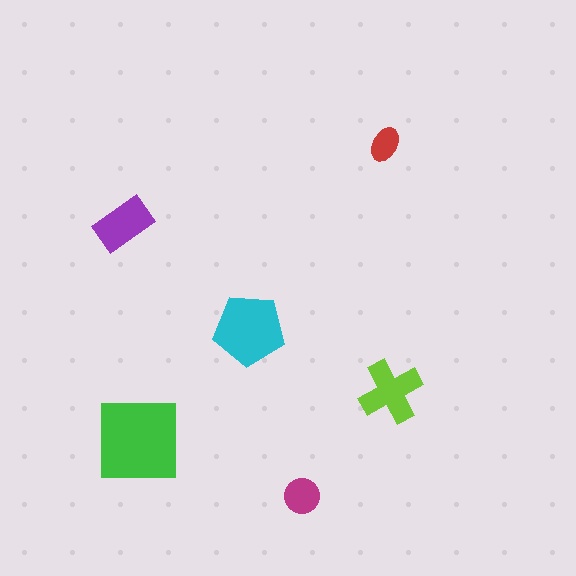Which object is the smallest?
The red ellipse.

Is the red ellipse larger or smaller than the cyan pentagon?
Smaller.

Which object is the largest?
The green square.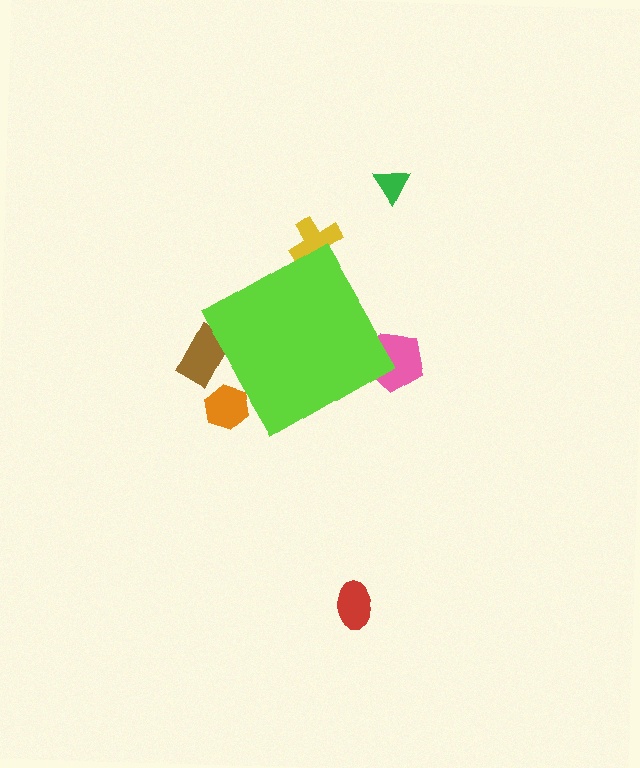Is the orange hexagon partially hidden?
Yes, the orange hexagon is partially hidden behind the lime diamond.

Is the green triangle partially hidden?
No, the green triangle is fully visible.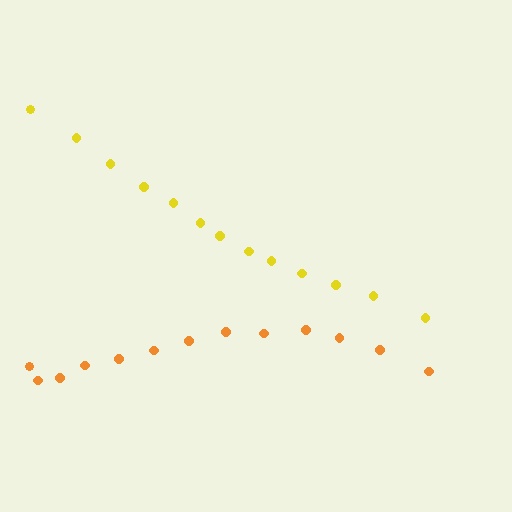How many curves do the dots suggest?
There are 2 distinct paths.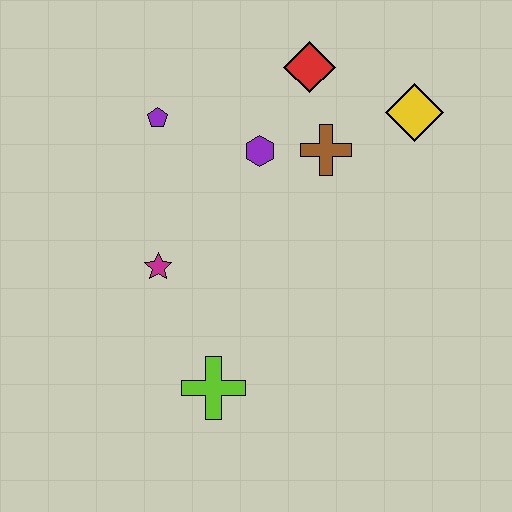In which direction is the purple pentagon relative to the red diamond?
The purple pentagon is to the left of the red diamond.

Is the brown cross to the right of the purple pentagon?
Yes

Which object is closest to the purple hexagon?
The brown cross is closest to the purple hexagon.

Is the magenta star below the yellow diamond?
Yes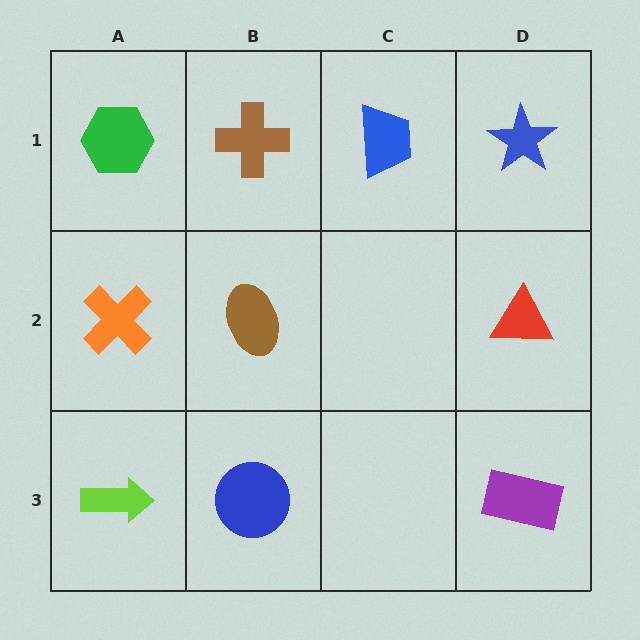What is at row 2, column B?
A brown ellipse.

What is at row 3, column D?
A purple rectangle.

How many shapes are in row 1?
4 shapes.